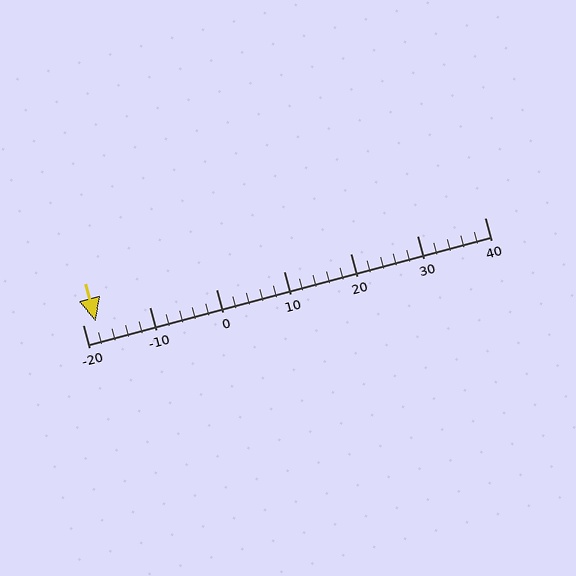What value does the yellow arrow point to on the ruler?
The yellow arrow points to approximately -18.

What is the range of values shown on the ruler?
The ruler shows values from -20 to 40.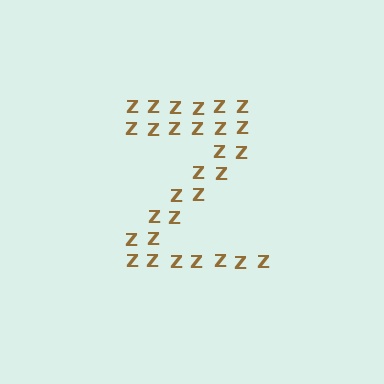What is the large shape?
The large shape is the letter Z.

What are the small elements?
The small elements are letter Z's.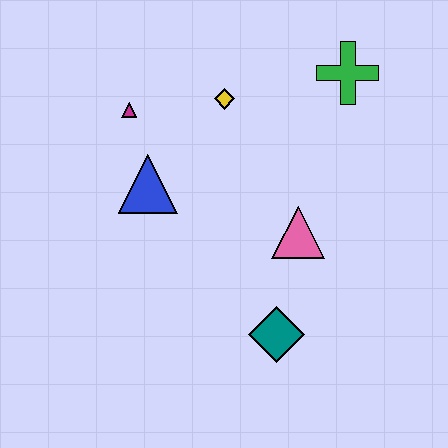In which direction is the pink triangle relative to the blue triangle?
The pink triangle is to the right of the blue triangle.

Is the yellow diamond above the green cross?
No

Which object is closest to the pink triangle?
The teal diamond is closest to the pink triangle.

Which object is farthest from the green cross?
The teal diamond is farthest from the green cross.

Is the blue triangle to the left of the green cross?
Yes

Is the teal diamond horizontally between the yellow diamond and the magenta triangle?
No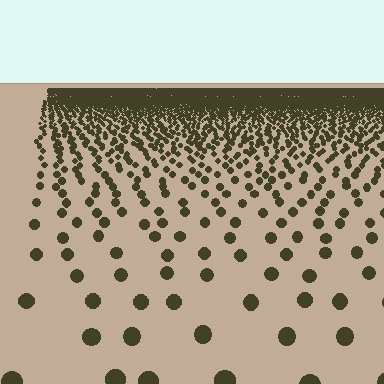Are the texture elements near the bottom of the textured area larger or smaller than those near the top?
Larger. Near the bottom, elements are closer to the viewer and appear at a bigger on-screen size.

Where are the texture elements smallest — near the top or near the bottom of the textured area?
Near the top.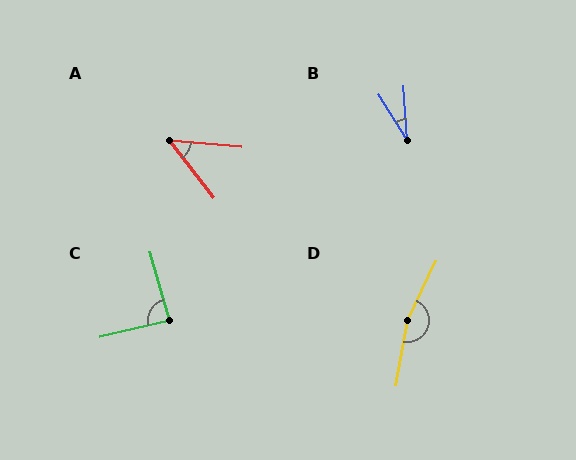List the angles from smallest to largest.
B (29°), A (47°), C (88°), D (164°).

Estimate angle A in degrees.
Approximately 47 degrees.